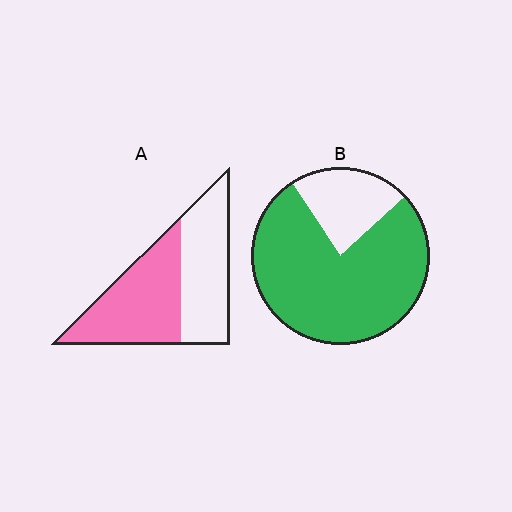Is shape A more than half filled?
Roughly half.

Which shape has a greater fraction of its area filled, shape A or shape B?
Shape B.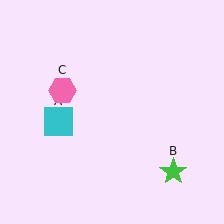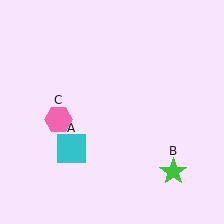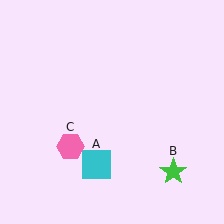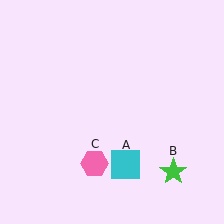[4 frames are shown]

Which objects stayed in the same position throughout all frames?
Green star (object B) remained stationary.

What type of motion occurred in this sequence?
The cyan square (object A), pink hexagon (object C) rotated counterclockwise around the center of the scene.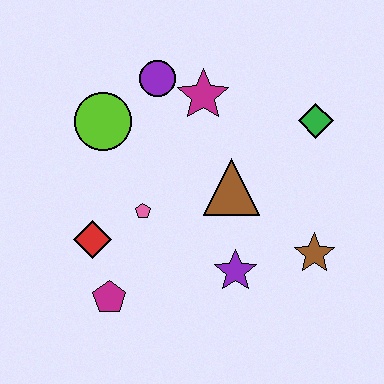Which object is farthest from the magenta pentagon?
The green diamond is farthest from the magenta pentagon.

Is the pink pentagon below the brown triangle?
Yes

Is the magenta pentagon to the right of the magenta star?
No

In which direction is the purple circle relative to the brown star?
The purple circle is above the brown star.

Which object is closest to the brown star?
The purple star is closest to the brown star.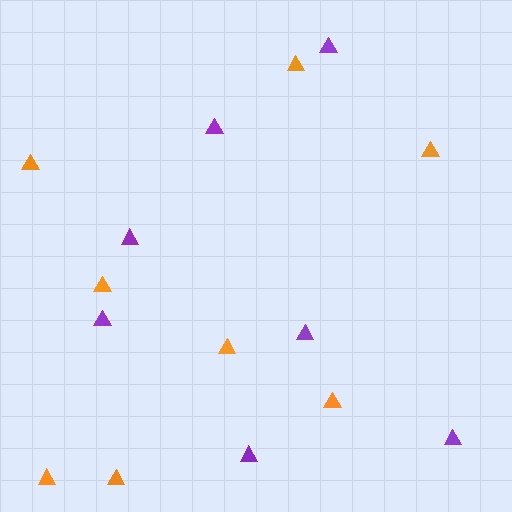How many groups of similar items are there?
There are 2 groups: one group of orange triangles (8) and one group of purple triangles (7).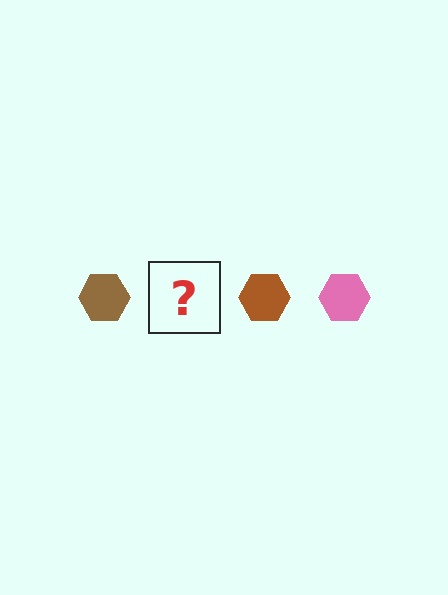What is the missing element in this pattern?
The missing element is a pink hexagon.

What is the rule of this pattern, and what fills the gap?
The rule is that the pattern cycles through brown, pink hexagons. The gap should be filled with a pink hexagon.